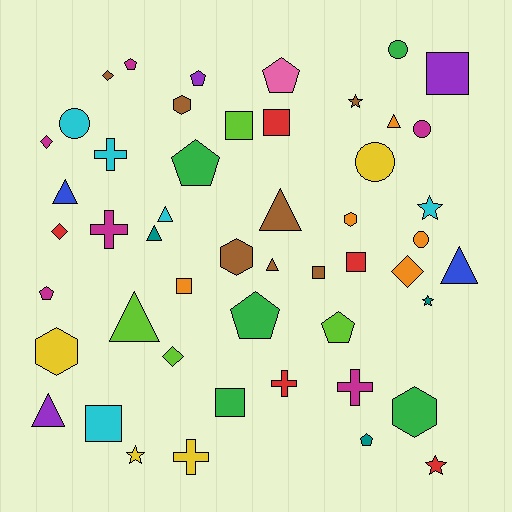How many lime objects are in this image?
There are 4 lime objects.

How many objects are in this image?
There are 50 objects.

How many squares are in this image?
There are 8 squares.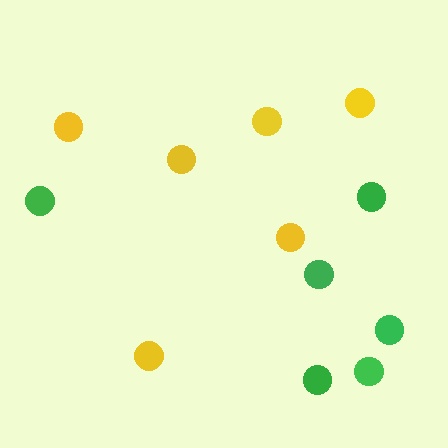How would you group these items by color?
There are 2 groups: one group of yellow circles (6) and one group of green circles (6).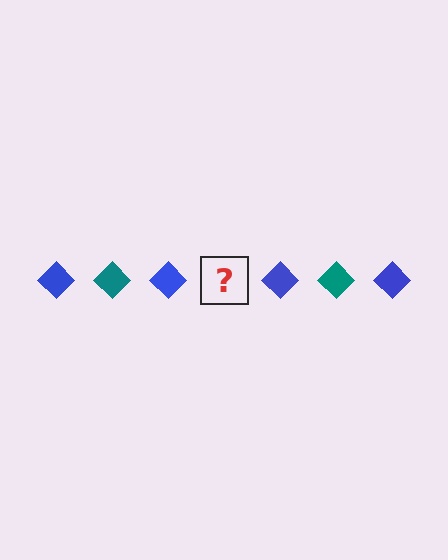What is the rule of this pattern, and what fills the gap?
The rule is that the pattern cycles through blue, teal diamonds. The gap should be filled with a teal diamond.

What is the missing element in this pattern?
The missing element is a teal diamond.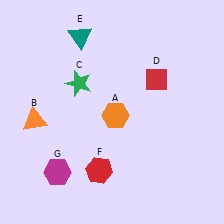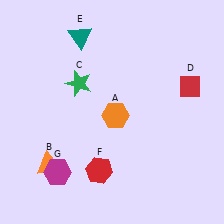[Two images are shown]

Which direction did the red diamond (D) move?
The red diamond (D) moved right.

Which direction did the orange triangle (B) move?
The orange triangle (B) moved down.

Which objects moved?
The objects that moved are: the orange triangle (B), the red diamond (D).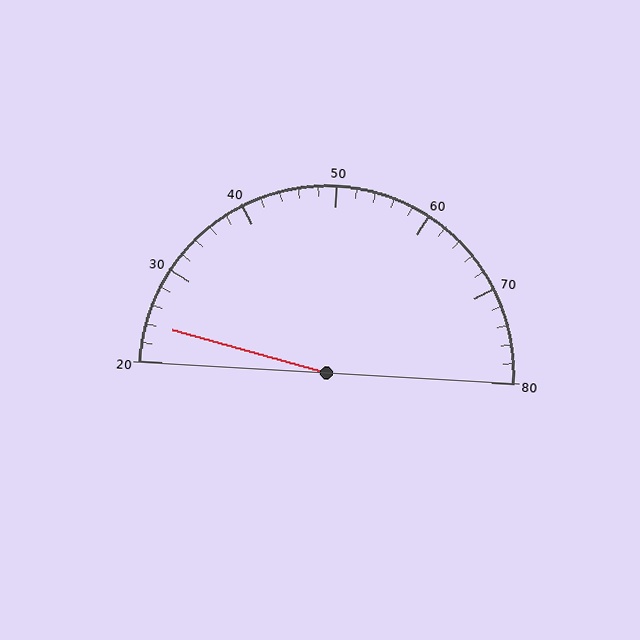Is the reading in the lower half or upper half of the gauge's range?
The reading is in the lower half of the range (20 to 80).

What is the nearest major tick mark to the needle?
The nearest major tick mark is 20.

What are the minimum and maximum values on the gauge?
The gauge ranges from 20 to 80.